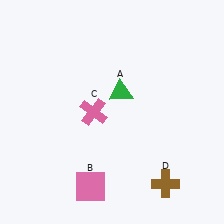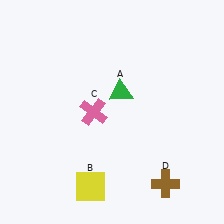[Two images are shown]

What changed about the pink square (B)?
In Image 1, B is pink. In Image 2, it changed to yellow.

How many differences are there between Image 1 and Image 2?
There is 1 difference between the two images.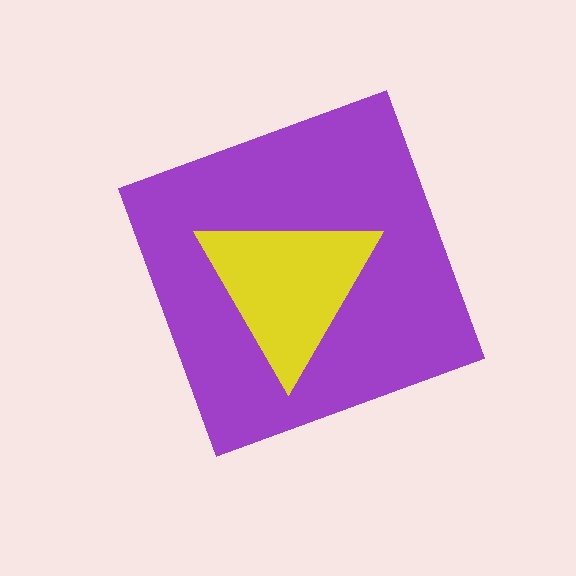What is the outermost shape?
The purple diamond.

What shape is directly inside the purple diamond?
The yellow triangle.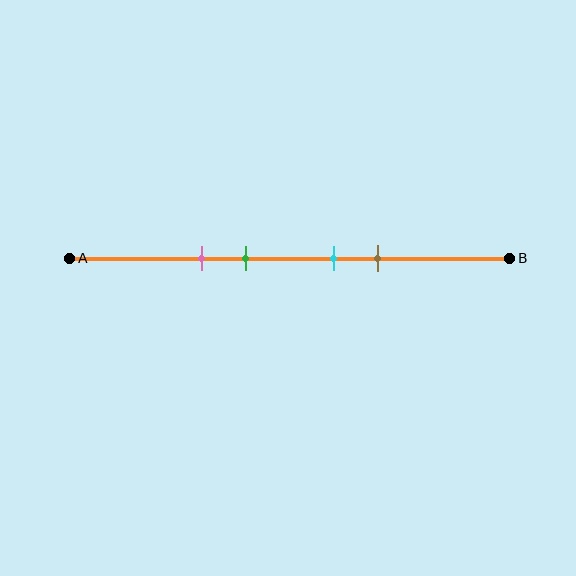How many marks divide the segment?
There are 4 marks dividing the segment.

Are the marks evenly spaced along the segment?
No, the marks are not evenly spaced.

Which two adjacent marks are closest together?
The cyan and brown marks are the closest adjacent pair.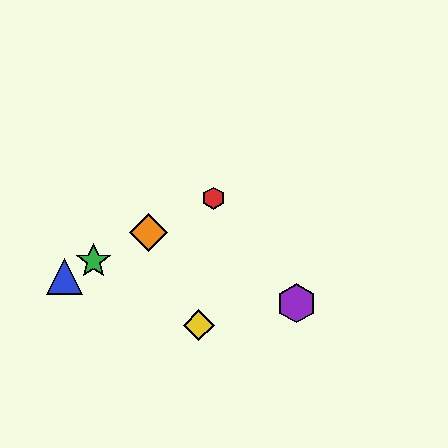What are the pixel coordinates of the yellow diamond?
The yellow diamond is at (199, 325).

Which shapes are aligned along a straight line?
The red hexagon, the blue triangle, the green star, the orange diamond are aligned along a straight line.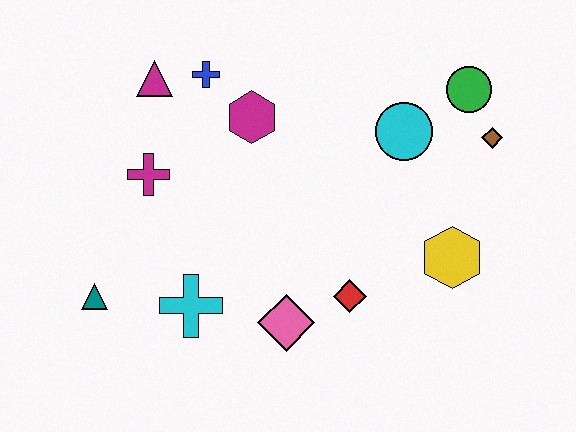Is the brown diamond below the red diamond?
No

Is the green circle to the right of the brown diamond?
No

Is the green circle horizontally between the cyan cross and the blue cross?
No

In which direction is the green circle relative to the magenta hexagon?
The green circle is to the right of the magenta hexagon.